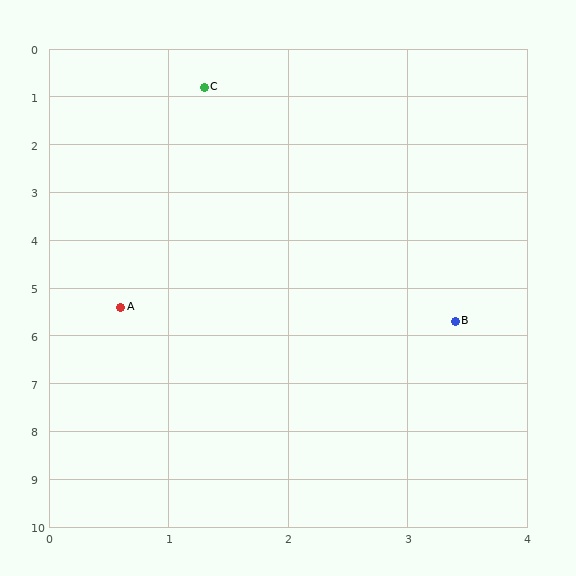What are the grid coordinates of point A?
Point A is at approximately (0.6, 5.4).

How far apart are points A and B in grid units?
Points A and B are about 2.8 grid units apart.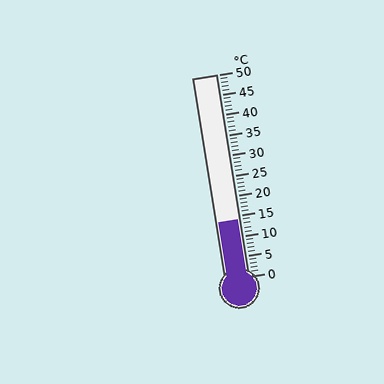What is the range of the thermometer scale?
The thermometer scale ranges from 0°C to 50°C.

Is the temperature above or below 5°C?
The temperature is above 5°C.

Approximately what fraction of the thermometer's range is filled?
The thermometer is filled to approximately 30% of its range.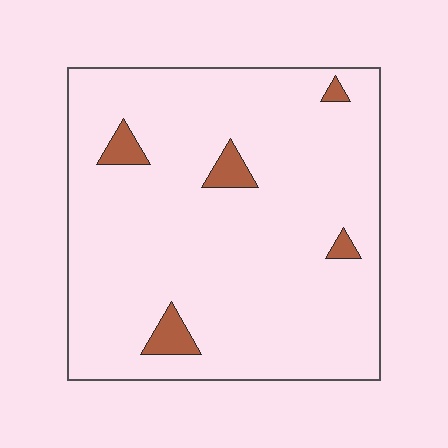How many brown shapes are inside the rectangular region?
5.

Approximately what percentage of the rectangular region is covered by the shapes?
Approximately 5%.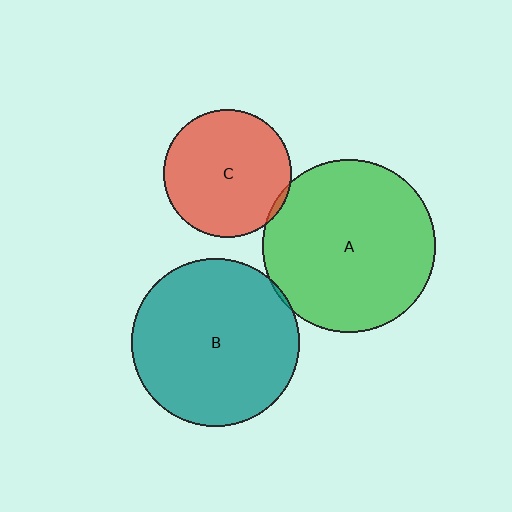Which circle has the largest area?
Circle A (green).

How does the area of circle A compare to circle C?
Approximately 1.8 times.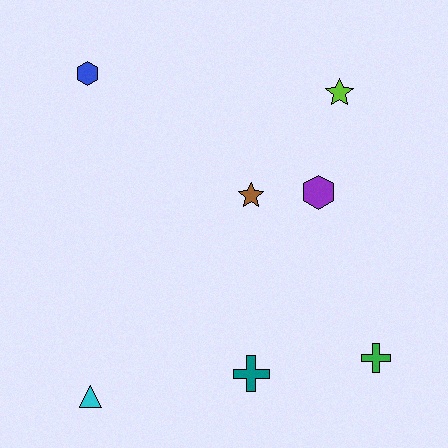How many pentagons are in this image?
There are no pentagons.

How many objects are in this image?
There are 7 objects.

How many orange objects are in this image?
There are no orange objects.